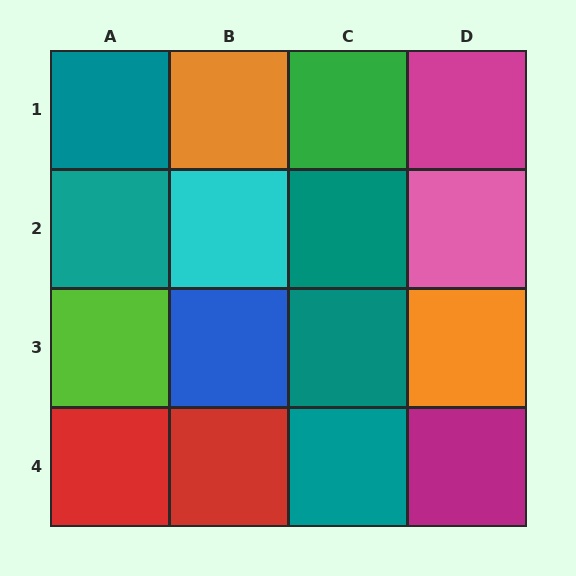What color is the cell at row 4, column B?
Red.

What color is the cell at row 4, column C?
Teal.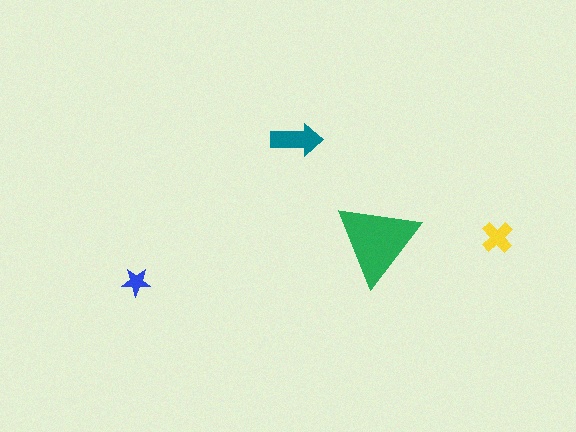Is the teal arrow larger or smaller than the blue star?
Larger.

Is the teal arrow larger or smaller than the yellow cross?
Larger.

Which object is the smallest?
The blue star.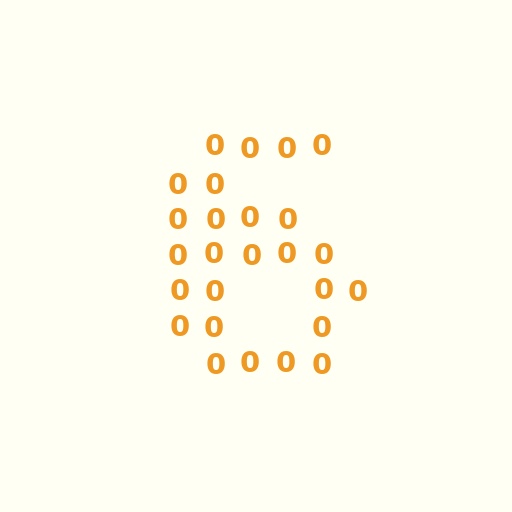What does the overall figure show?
The overall figure shows the digit 6.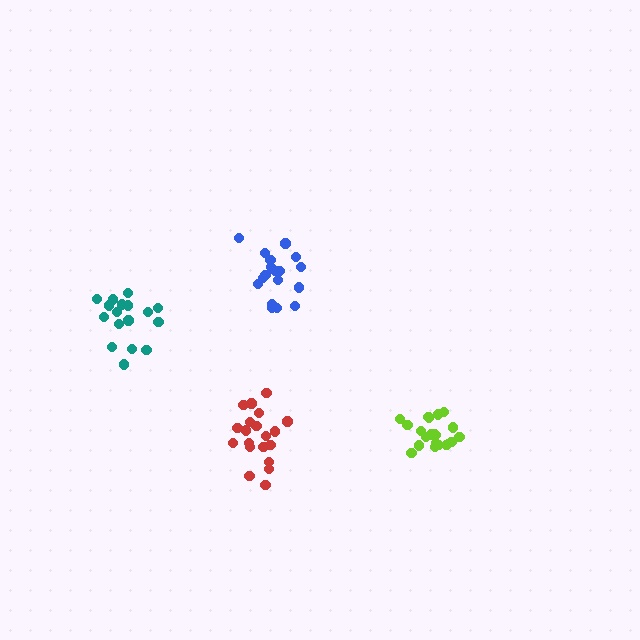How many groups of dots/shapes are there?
There are 4 groups.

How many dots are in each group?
Group 1: 17 dots, Group 2: 18 dots, Group 3: 21 dots, Group 4: 20 dots (76 total).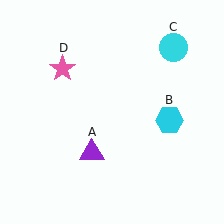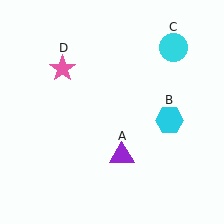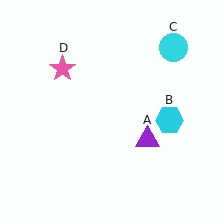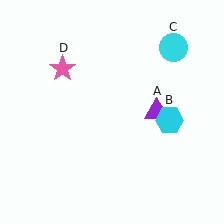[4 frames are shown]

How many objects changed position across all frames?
1 object changed position: purple triangle (object A).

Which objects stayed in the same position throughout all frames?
Cyan hexagon (object B) and cyan circle (object C) and pink star (object D) remained stationary.